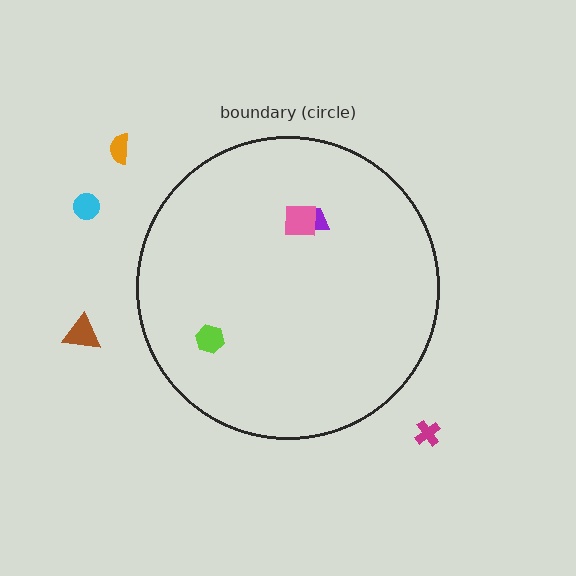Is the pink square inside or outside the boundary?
Inside.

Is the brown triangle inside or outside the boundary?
Outside.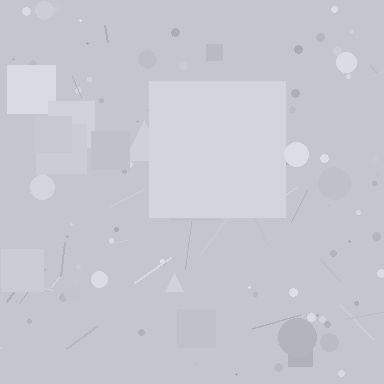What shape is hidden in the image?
A square is hidden in the image.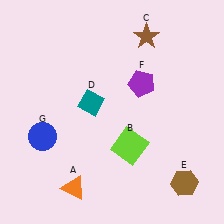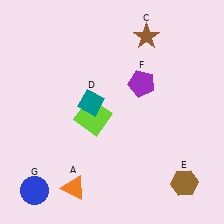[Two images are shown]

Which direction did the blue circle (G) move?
The blue circle (G) moved down.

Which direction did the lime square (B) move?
The lime square (B) moved left.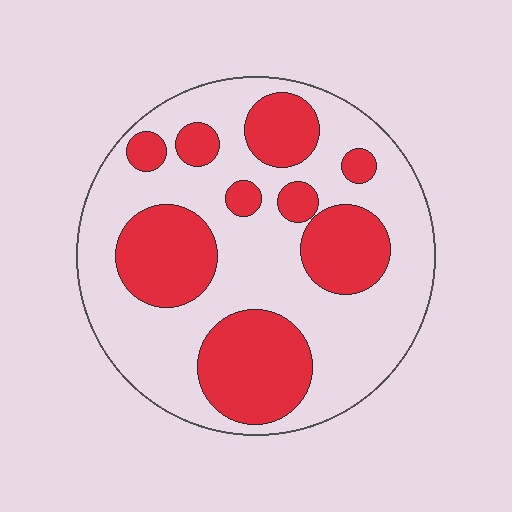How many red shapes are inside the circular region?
9.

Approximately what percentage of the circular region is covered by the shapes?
Approximately 35%.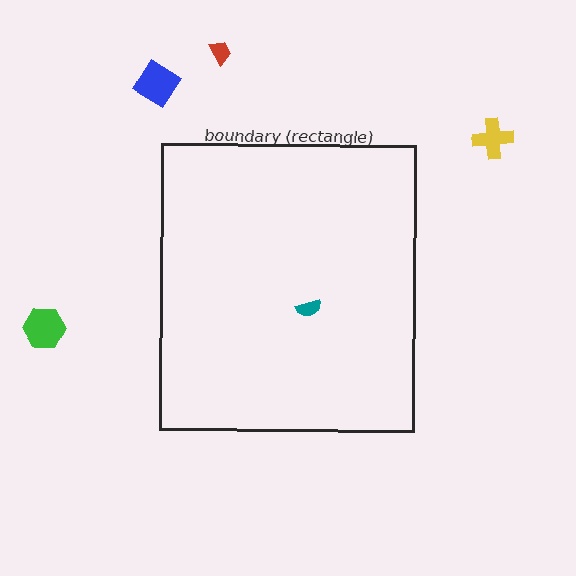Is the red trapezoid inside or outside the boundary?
Outside.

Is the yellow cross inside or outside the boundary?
Outside.